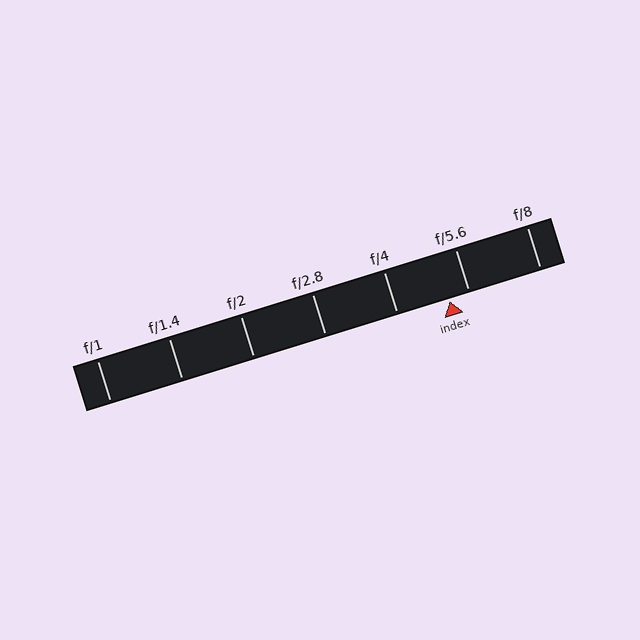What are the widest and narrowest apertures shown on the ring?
The widest aperture shown is f/1 and the narrowest is f/8.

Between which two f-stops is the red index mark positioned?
The index mark is between f/4 and f/5.6.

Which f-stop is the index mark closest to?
The index mark is closest to f/5.6.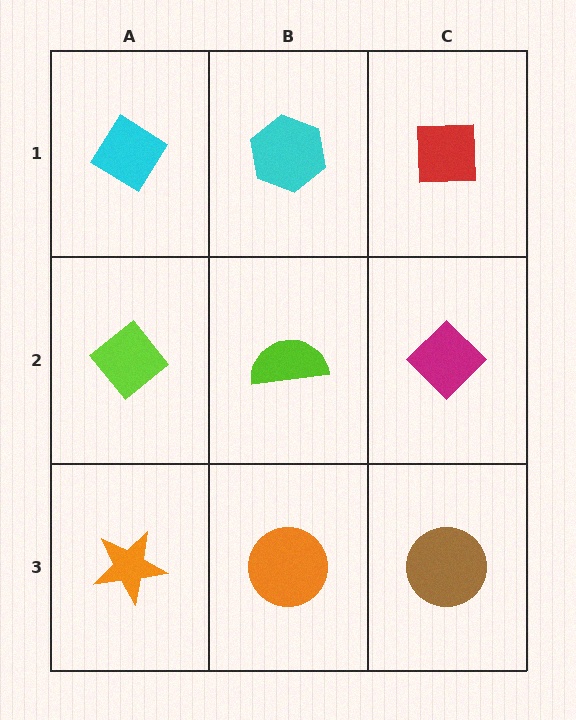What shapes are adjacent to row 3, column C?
A magenta diamond (row 2, column C), an orange circle (row 3, column B).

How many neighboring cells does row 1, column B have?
3.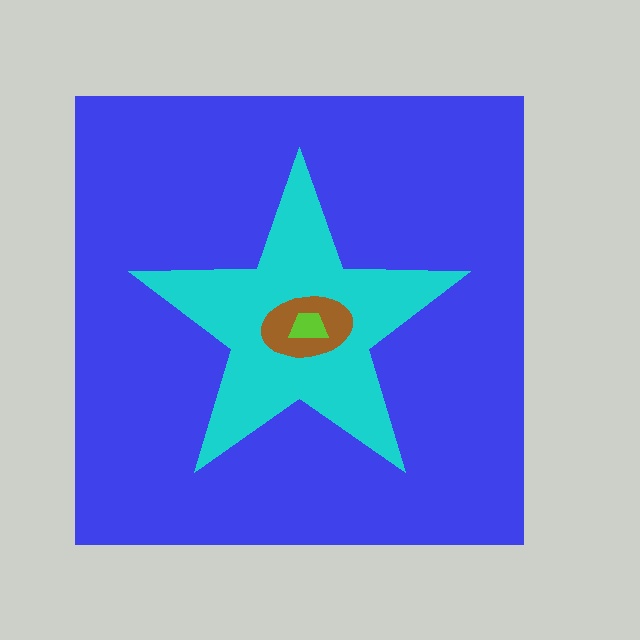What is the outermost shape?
The blue square.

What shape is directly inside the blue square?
The cyan star.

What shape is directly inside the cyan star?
The brown ellipse.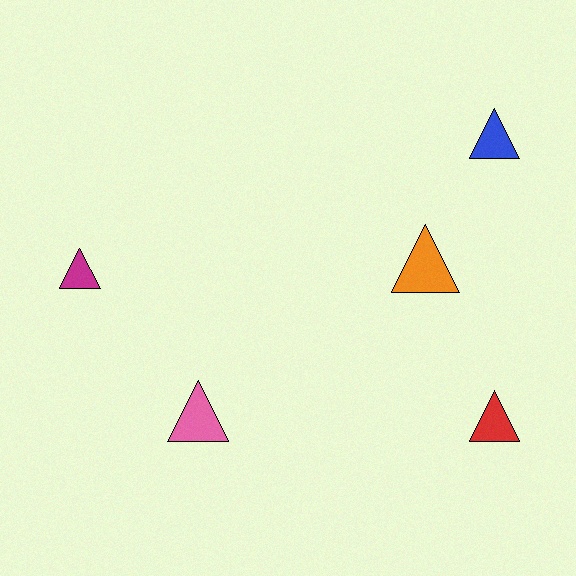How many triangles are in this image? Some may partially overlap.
There are 5 triangles.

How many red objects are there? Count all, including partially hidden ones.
There is 1 red object.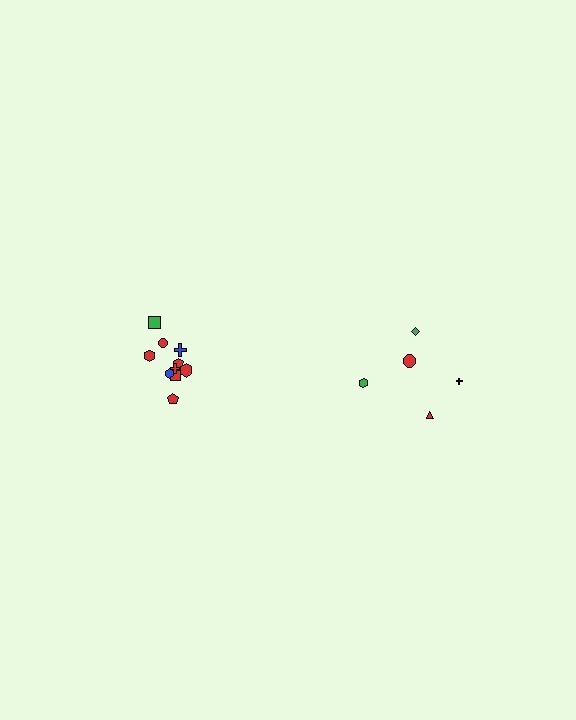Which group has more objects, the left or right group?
The left group.